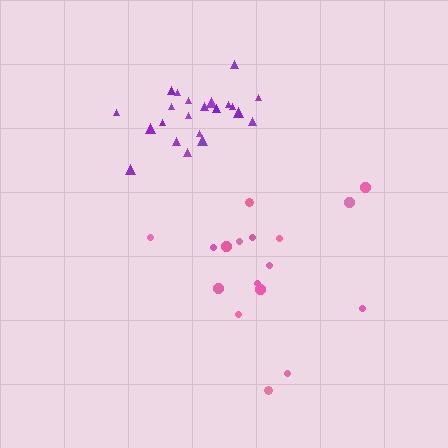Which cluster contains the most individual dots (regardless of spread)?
Purple (22).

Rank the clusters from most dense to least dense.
purple, pink.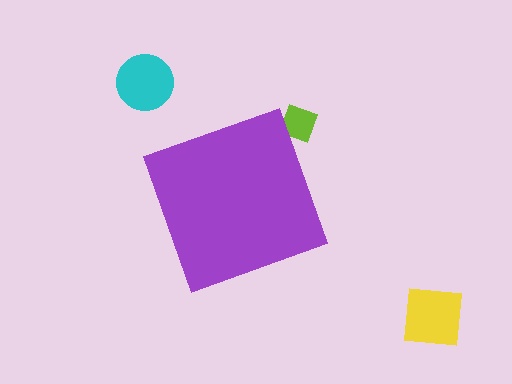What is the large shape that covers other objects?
A purple diamond.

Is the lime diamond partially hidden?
Yes, the lime diamond is partially hidden behind the purple diamond.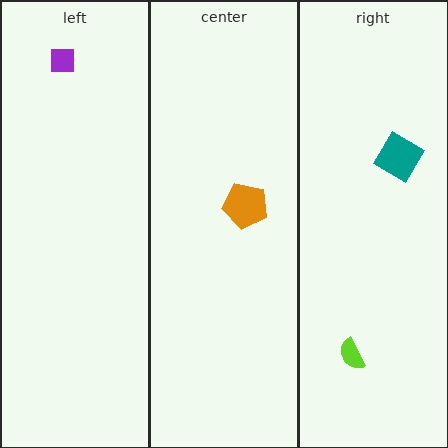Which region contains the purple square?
The left region.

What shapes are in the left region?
The purple square.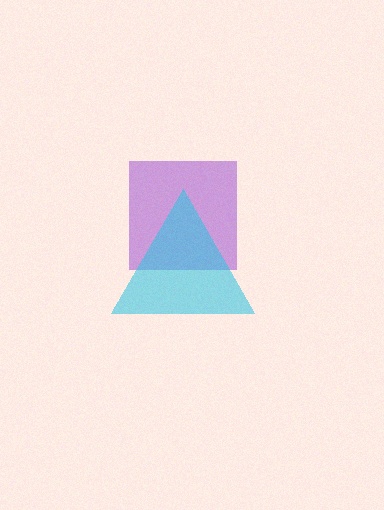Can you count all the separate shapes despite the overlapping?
Yes, there are 2 separate shapes.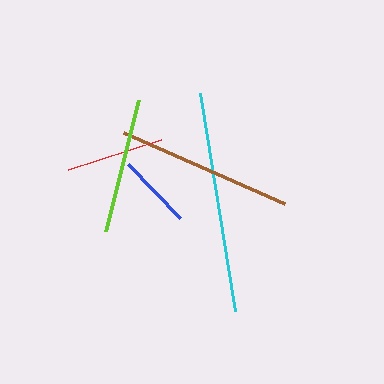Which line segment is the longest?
The cyan line is the longest at approximately 221 pixels.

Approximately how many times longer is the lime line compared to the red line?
The lime line is approximately 1.4 times the length of the red line.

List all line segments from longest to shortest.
From longest to shortest: cyan, brown, lime, red, blue.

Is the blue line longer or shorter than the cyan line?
The cyan line is longer than the blue line.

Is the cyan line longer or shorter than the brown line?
The cyan line is longer than the brown line.